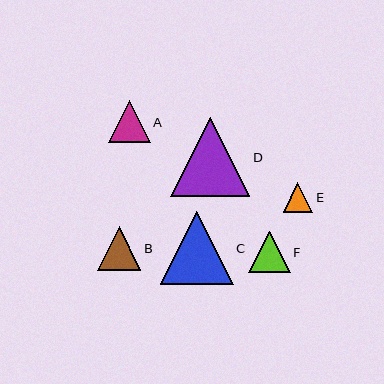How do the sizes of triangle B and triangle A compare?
Triangle B and triangle A are approximately the same size.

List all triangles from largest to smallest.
From largest to smallest: D, C, B, A, F, E.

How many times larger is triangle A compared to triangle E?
Triangle A is approximately 1.4 times the size of triangle E.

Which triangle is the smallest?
Triangle E is the smallest with a size of approximately 30 pixels.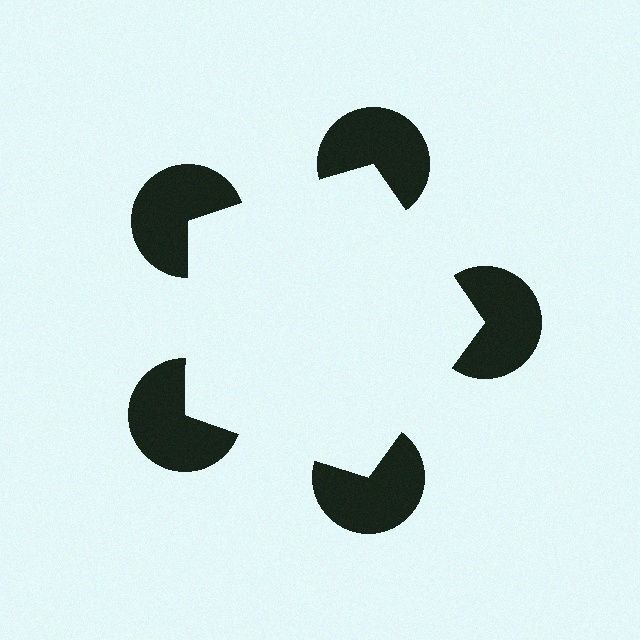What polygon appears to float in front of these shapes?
An illusory pentagon — its edges are inferred from the aligned wedge cuts in the pac-man discs, not physically drawn.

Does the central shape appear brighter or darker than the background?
It typically appears slightly brighter than the background, even though no actual brightness change is drawn.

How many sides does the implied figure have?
5 sides.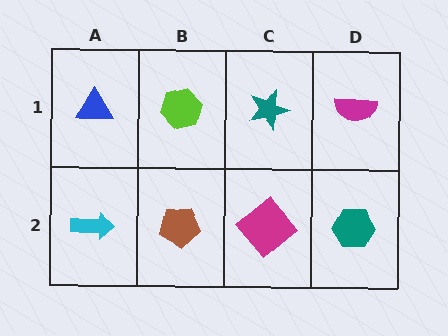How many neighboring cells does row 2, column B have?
3.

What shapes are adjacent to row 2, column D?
A magenta semicircle (row 1, column D), a magenta diamond (row 2, column C).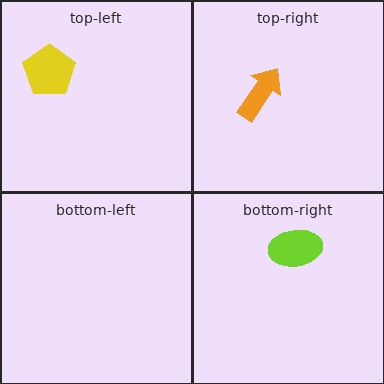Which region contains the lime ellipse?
The bottom-right region.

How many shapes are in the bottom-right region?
1.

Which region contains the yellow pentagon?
The top-left region.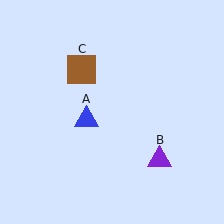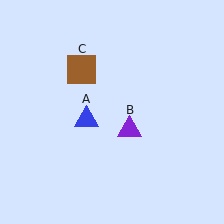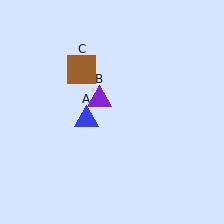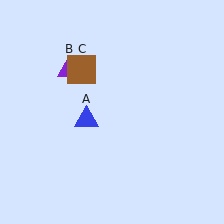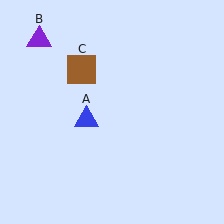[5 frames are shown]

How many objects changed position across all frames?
1 object changed position: purple triangle (object B).